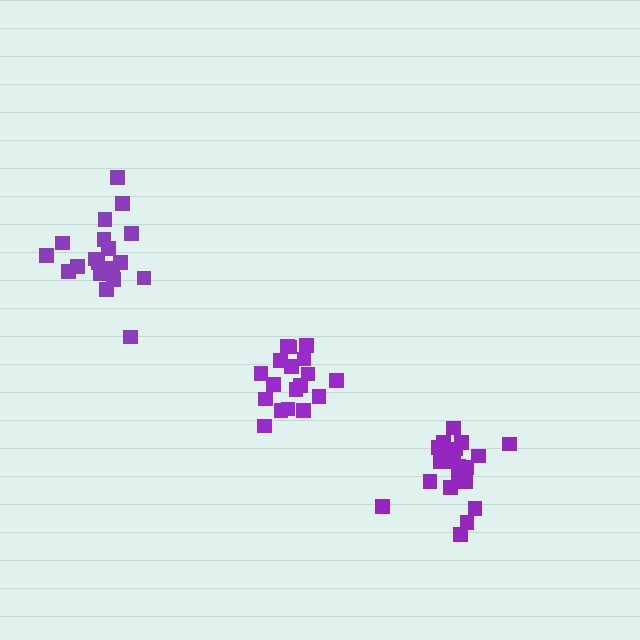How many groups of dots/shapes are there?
There are 3 groups.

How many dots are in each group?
Group 1: 20 dots, Group 2: 20 dots, Group 3: 18 dots (58 total).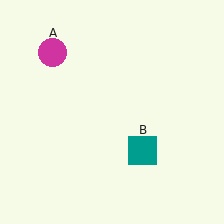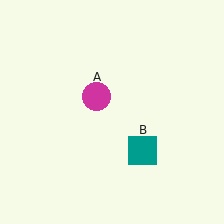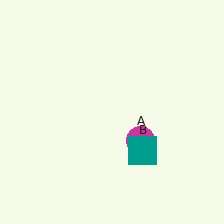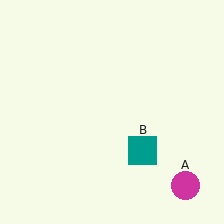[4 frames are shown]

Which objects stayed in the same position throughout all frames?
Teal square (object B) remained stationary.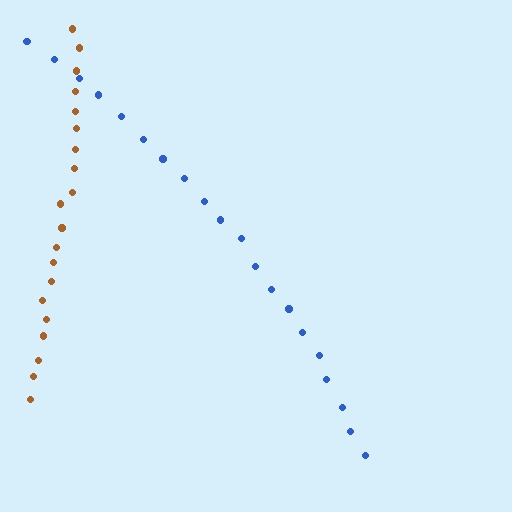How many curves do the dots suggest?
There are 2 distinct paths.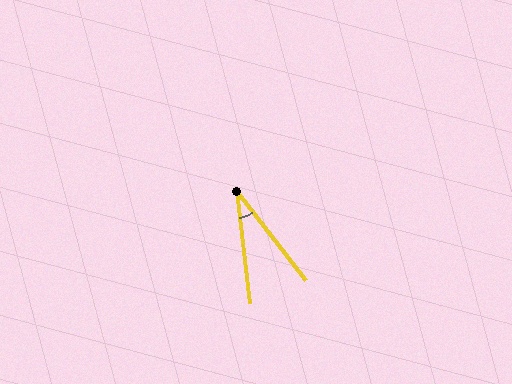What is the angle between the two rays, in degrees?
Approximately 31 degrees.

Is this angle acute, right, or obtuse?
It is acute.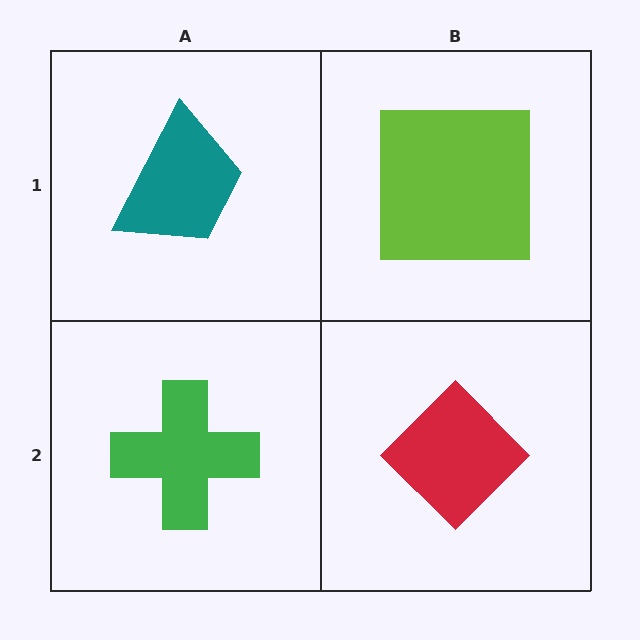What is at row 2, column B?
A red diamond.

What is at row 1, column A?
A teal trapezoid.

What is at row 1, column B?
A lime square.